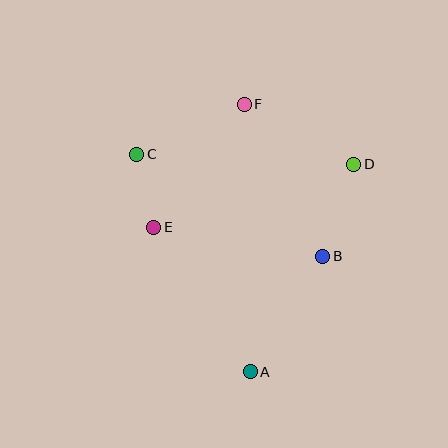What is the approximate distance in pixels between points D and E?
The distance between D and E is approximately 210 pixels.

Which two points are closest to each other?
Points C and E are closest to each other.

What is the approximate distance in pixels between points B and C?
The distance between B and C is approximately 212 pixels.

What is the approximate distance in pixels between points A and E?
The distance between A and E is approximately 174 pixels.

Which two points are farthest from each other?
Points A and F are farthest from each other.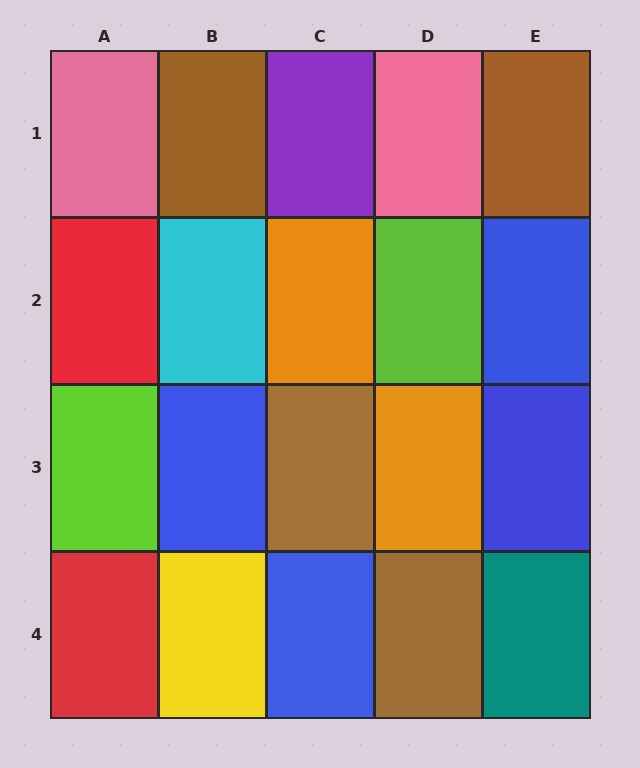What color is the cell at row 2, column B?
Cyan.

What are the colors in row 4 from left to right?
Red, yellow, blue, brown, teal.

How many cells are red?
2 cells are red.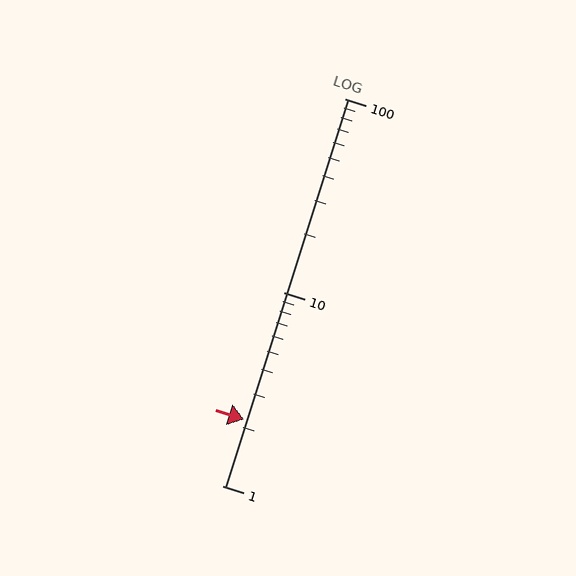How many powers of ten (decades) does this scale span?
The scale spans 2 decades, from 1 to 100.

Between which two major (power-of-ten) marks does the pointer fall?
The pointer is between 1 and 10.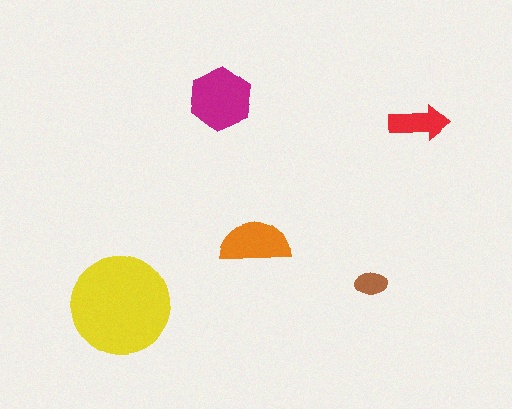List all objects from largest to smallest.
The yellow circle, the magenta hexagon, the orange semicircle, the red arrow, the brown ellipse.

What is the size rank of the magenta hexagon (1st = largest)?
2nd.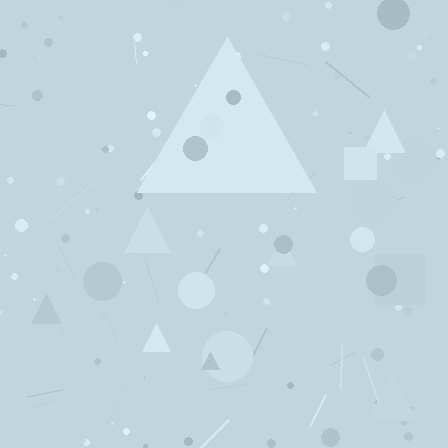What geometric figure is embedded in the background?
A triangle is embedded in the background.